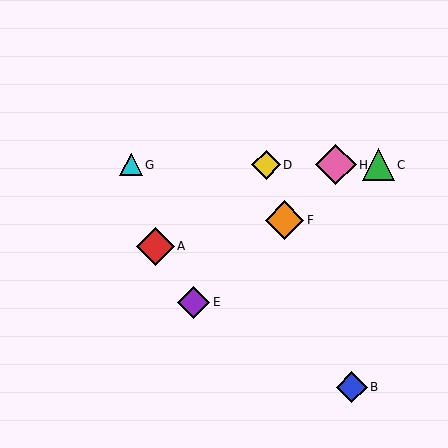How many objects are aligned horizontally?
4 objects (C, D, G, H) are aligned horizontally.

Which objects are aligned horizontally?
Objects C, D, G, H are aligned horizontally.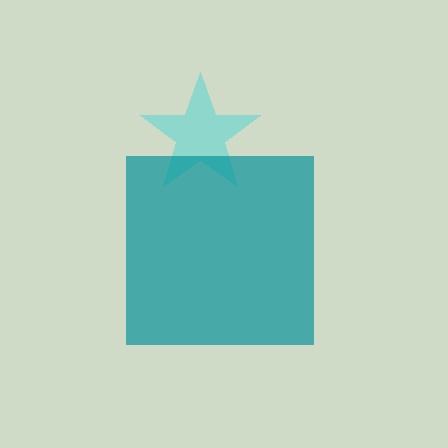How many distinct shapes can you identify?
There are 2 distinct shapes: a cyan star, a teal square.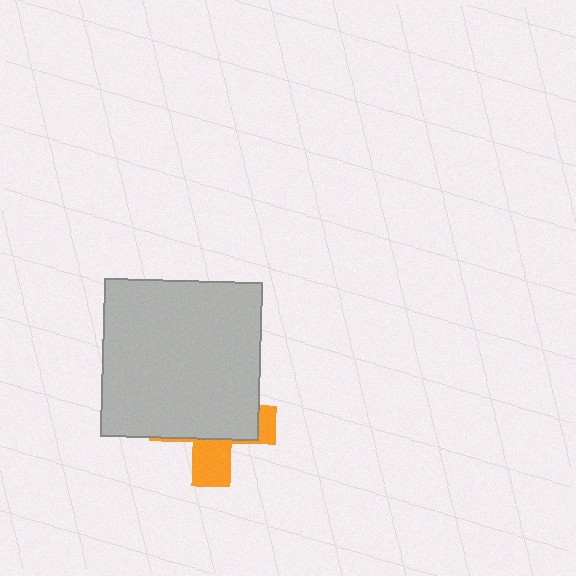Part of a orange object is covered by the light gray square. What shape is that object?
It is a cross.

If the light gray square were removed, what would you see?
You would see the complete orange cross.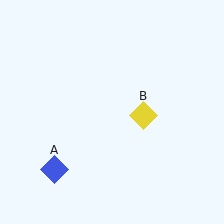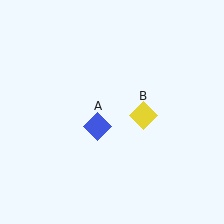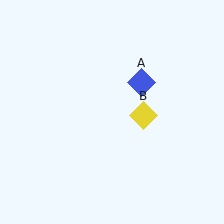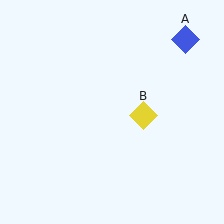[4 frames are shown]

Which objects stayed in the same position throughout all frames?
Yellow diamond (object B) remained stationary.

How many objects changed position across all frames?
1 object changed position: blue diamond (object A).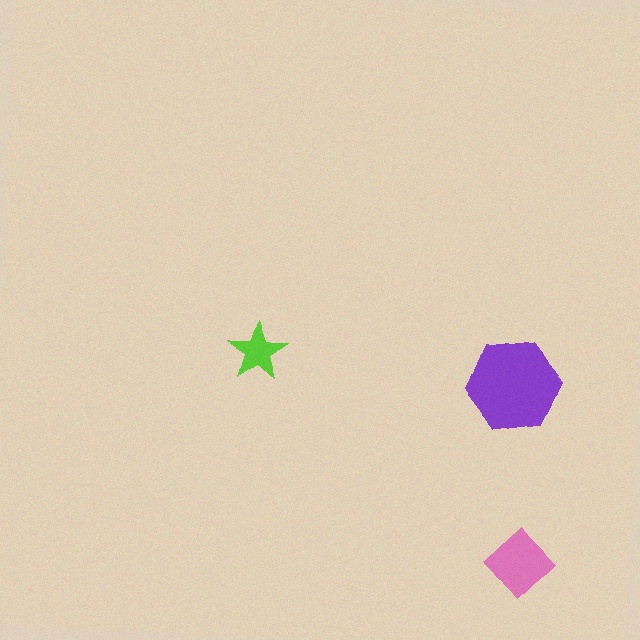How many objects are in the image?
There are 3 objects in the image.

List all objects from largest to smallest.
The purple hexagon, the pink diamond, the lime star.